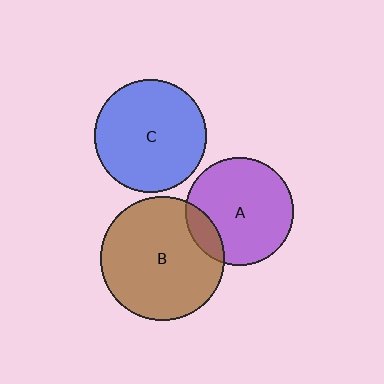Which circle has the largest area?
Circle B (brown).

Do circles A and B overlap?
Yes.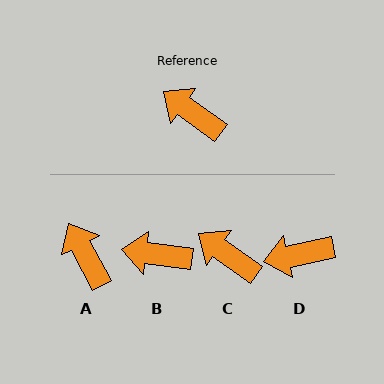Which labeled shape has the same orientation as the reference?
C.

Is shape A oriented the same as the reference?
No, it is off by about 27 degrees.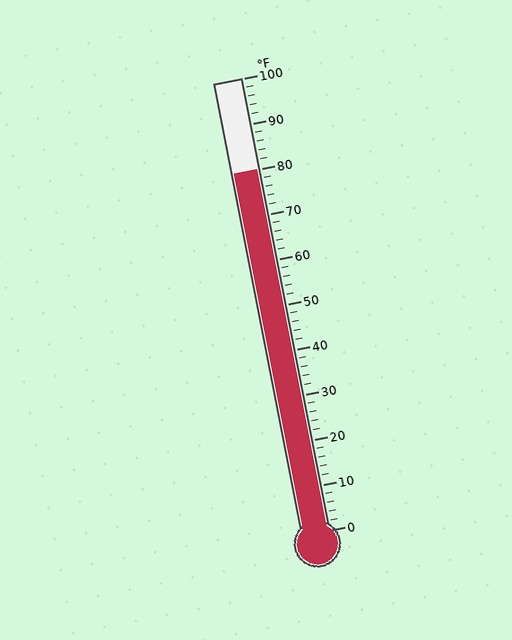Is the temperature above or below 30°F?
The temperature is above 30°F.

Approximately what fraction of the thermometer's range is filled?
The thermometer is filled to approximately 80% of its range.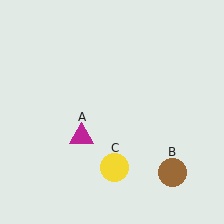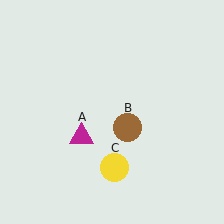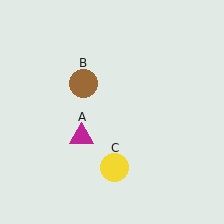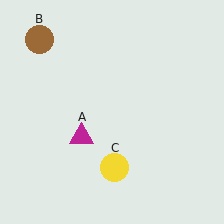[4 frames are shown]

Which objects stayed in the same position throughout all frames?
Magenta triangle (object A) and yellow circle (object C) remained stationary.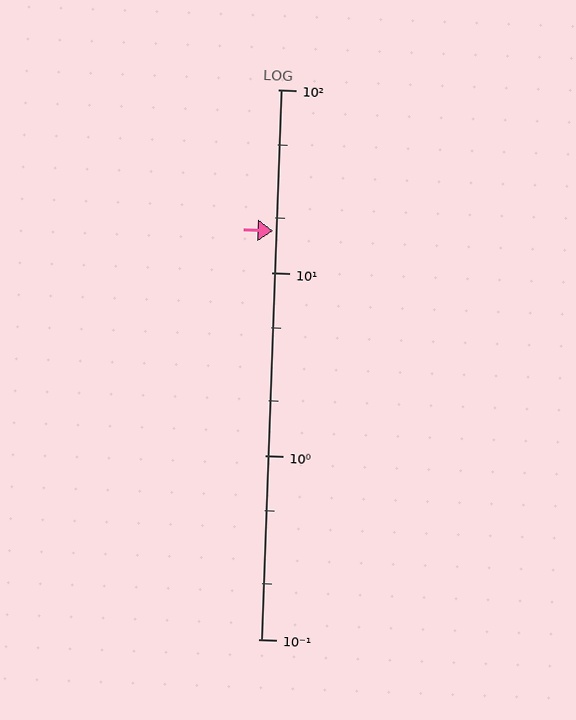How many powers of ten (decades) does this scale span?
The scale spans 3 decades, from 0.1 to 100.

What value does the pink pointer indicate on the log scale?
The pointer indicates approximately 17.